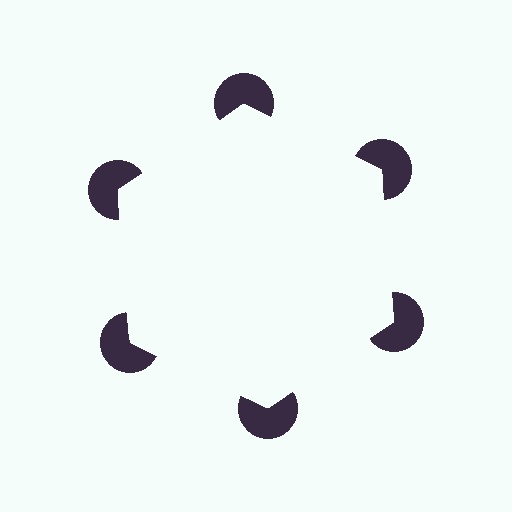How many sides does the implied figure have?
6 sides.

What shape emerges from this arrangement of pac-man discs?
An illusory hexagon — its edges are inferred from the aligned wedge cuts in the pac-man discs, not physically drawn.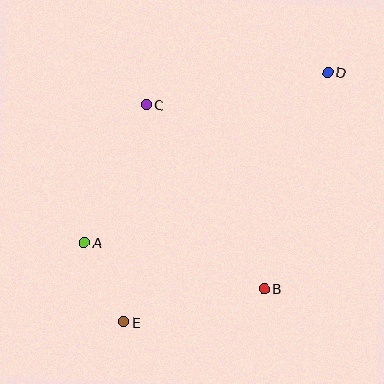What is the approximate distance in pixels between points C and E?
The distance between C and E is approximately 218 pixels.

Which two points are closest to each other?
Points A and E are closest to each other.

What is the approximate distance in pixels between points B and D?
The distance between B and D is approximately 226 pixels.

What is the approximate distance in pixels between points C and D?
The distance between C and D is approximately 185 pixels.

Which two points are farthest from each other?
Points D and E are farthest from each other.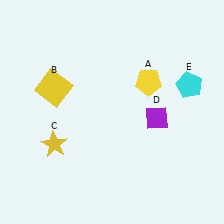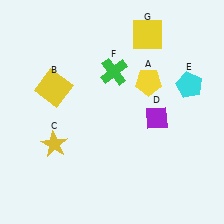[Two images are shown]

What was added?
A green cross (F), a yellow square (G) were added in Image 2.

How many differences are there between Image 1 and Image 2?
There are 2 differences between the two images.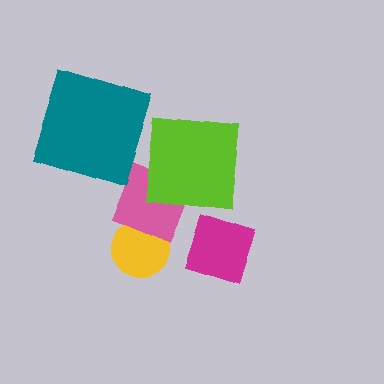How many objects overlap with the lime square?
1 object overlaps with the lime square.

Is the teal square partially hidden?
No, no other shape covers it.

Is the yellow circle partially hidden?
Yes, it is partially covered by another shape.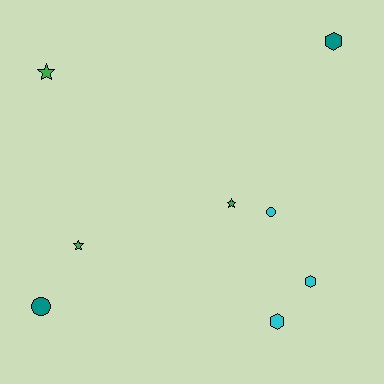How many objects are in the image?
There are 8 objects.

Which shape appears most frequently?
Hexagon, with 3 objects.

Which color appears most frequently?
Cyan, with 3 objects.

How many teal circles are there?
There is 1 teal circle.